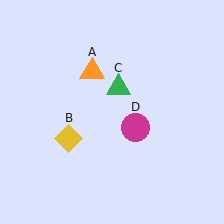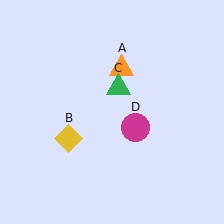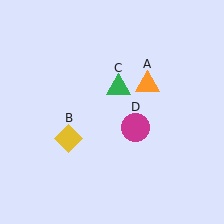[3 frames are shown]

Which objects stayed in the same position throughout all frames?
Yellow diamond (object B) and green triangle (object C) and magenta circle (object D) remained stationary.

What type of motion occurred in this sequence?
The orange triangle (object A) rotated clockwise around the center of the scene.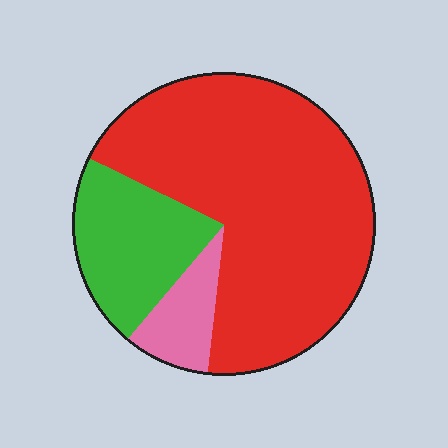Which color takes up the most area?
Red, at roughly 70%.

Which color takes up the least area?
Pink, at roughly 10%.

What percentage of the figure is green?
Green takes up about one fifth (1/5) of the figure.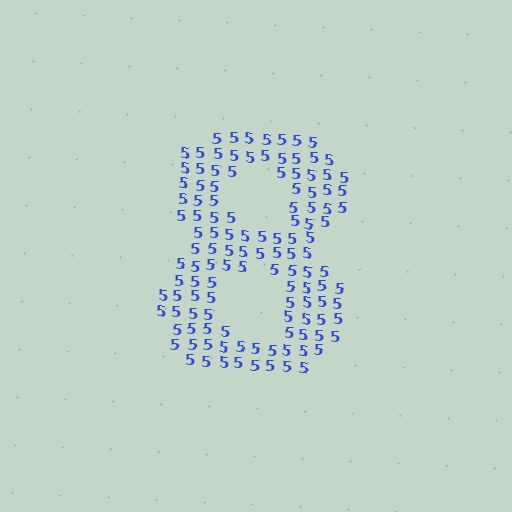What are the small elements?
The small elements are digit 5's.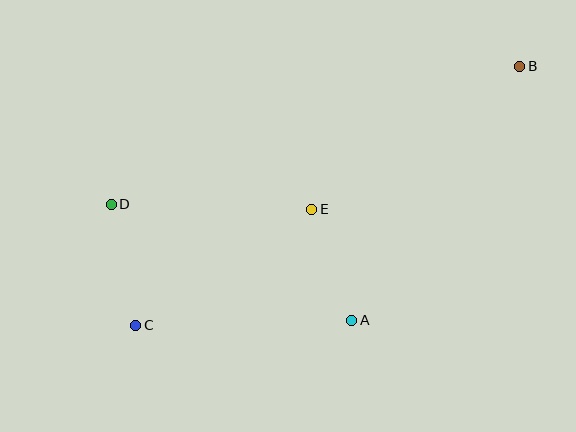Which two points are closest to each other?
Points A and E are closest to each other.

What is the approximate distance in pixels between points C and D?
The distance between C and D is approximately 123 pixels.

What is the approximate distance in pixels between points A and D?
The distance between A and D is approximately 267 pixels.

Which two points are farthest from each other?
Points B and C are farthest from each other.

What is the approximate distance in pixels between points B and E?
The distance between B and E is approximately 252 pixels.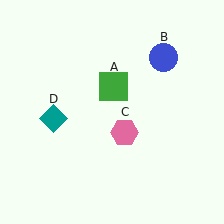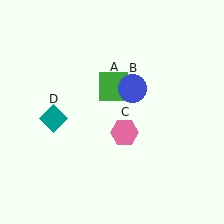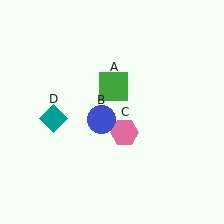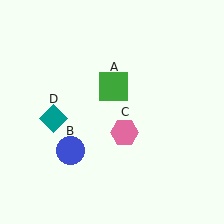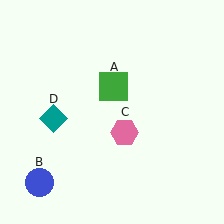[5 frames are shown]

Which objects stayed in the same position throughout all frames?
Green square (object A) and pink hexagon (object C) and teal diamond (object D) remained stationary.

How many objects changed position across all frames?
1 object changed position: blue circle (object B).